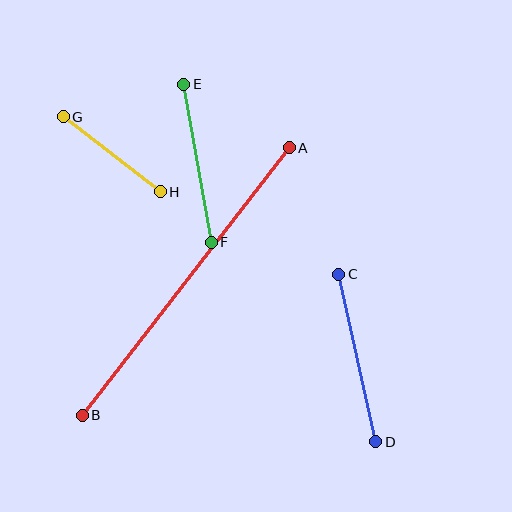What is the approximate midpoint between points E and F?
The midpoint is at approximately (197, 163) pixels.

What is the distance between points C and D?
The distance is approximately 172 pixels.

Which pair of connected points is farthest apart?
Points A and B are farthest apart.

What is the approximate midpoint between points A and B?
The midpoint is at approximately (186, 281) pixels.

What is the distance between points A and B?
The distance is approximately 338 pixels.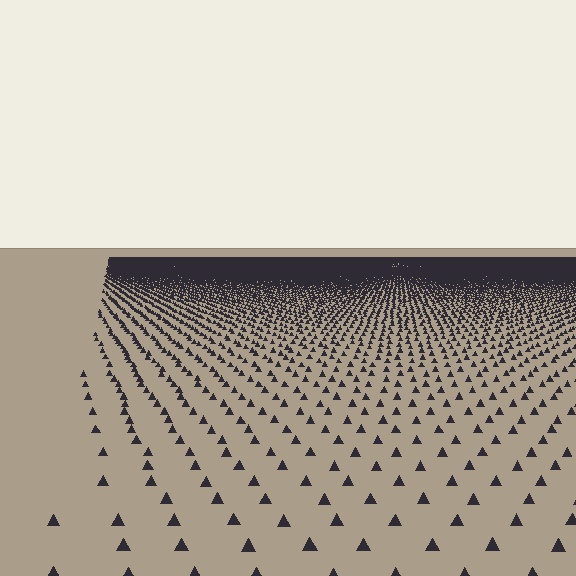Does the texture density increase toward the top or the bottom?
Density increases toward the top.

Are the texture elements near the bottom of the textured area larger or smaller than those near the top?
Larger. Near the bottom, elements are closer to the viewer and appear at a bigger on-screen size.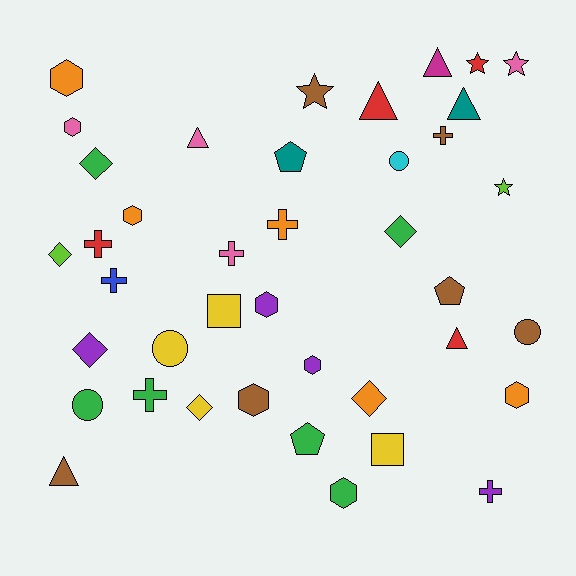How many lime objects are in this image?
There are 2 lime objects.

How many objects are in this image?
There are 40 objects.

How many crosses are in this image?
There are 7 crosses.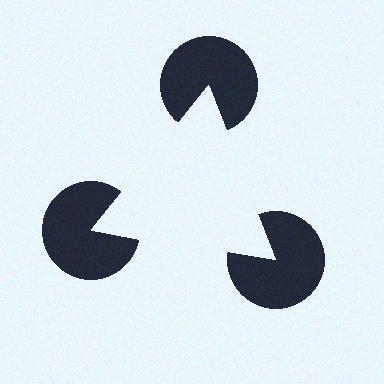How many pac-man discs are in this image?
There are 3 — one at each vertex of the illusory triangle.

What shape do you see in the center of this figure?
An illusory triangle — its edges are inferred from the aligned wedge cuts in the pac-man discs, not physically drawn.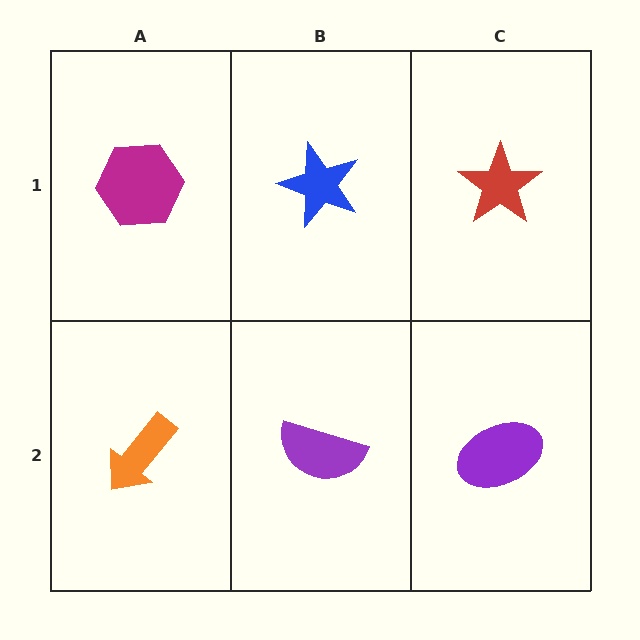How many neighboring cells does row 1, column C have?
2.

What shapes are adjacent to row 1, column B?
A purple semicircle (row 2, column B), a magenta hexagon (row 1, column A), a red star (row 1, column C).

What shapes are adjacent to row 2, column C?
A red star (row 1, column C), a purple semicircle (row 2, column B).